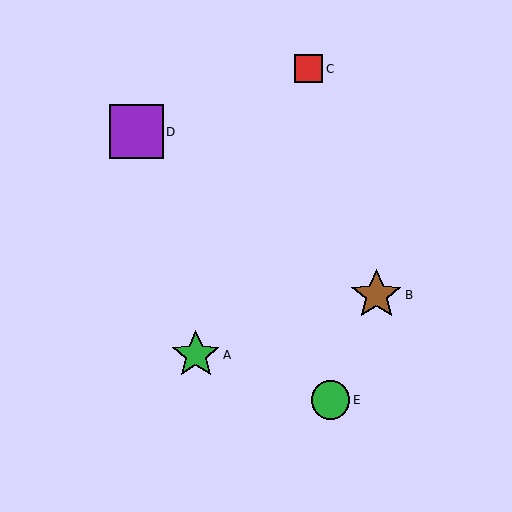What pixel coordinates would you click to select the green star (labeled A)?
Click at (196, 355) to select the green star A.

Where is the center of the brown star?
The center of the brown star is at (376, 295).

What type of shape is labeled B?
Shape B is a brown star.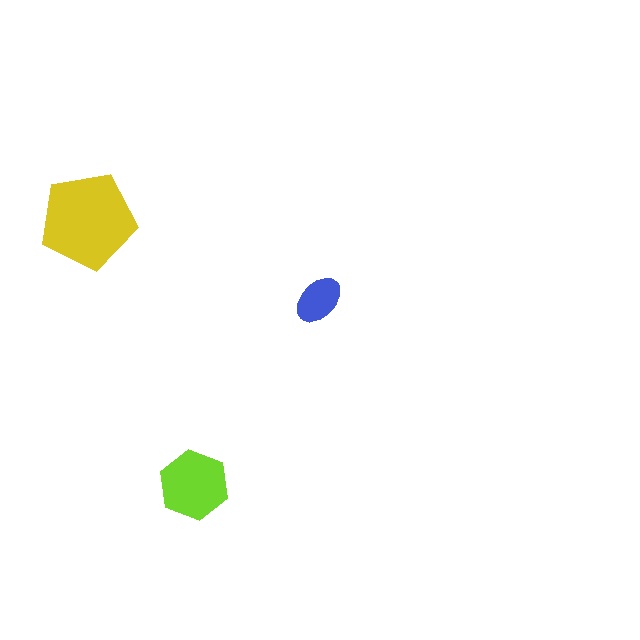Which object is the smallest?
The blue ellipse.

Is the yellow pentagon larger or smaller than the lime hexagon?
Larger.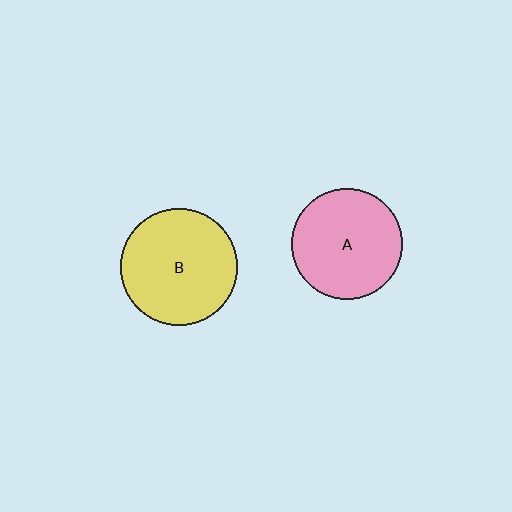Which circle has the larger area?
Circle B (yellow).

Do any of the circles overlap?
No, none of the circles overlap.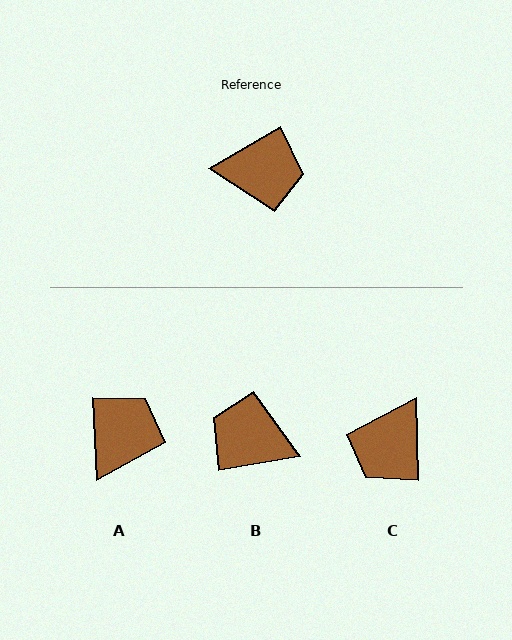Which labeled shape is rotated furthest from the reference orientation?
B, about 159 degrees away.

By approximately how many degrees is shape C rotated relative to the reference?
Approximately 119 degrees clockwise.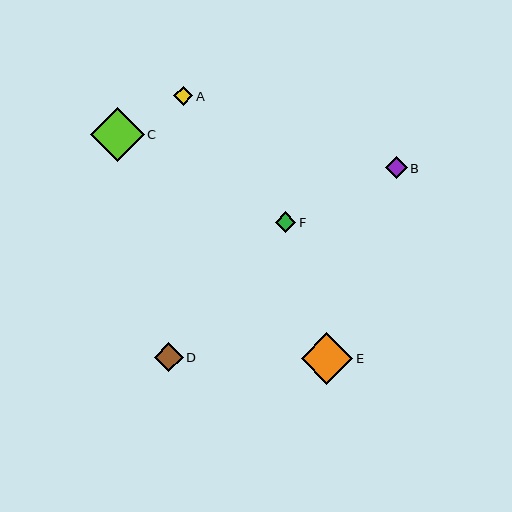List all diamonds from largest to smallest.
From largest to smallest: C, E, D, B, F, A.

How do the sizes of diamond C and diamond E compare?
Diamond C and diamond E are approximately the same size.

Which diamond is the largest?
Diamond C is the largest with a size of approximately 54 pixels.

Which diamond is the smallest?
Diamond A is the smallest with a size of approximately 19 pixels.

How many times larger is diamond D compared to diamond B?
Diamond D is approximately 1.3 times the size of diamond B.